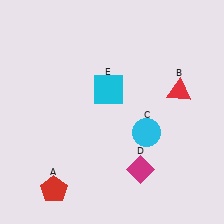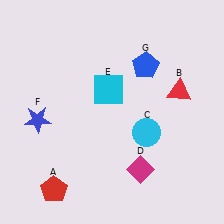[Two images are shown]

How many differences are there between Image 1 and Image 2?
There are 2 differences between the two images.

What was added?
A blue star (F), a blue pentagon (G) were added in Image 2.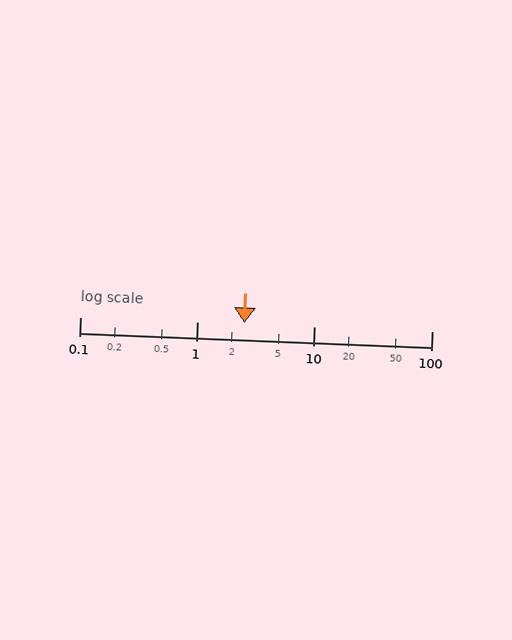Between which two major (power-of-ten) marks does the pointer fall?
The pointer is between 1 and 10.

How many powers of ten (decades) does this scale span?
The scale spans 3 decades, from 0.1 to 100.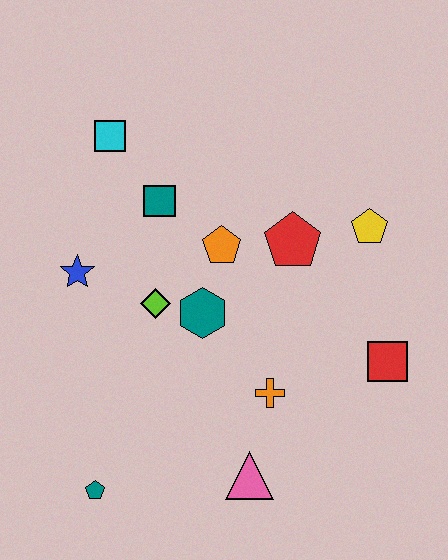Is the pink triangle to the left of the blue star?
No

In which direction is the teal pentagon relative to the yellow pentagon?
The teal pentagon is to the left of the yellow pentagon.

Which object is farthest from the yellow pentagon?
The teal pentagon is farthest from the yellow pentagon.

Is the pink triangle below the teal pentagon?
No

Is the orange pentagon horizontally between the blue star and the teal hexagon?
No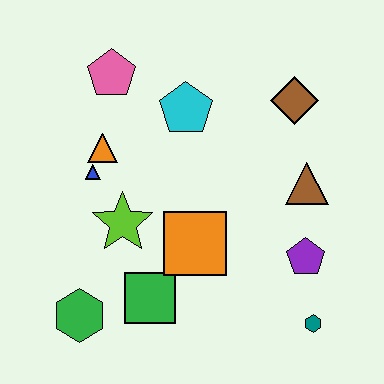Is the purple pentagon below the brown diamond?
Yes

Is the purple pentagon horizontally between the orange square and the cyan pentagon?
No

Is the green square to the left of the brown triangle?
Yes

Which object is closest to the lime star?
The blue triangle is closest to the lime star.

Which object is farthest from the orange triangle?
The teal hexagon is farthest from the orange triangle.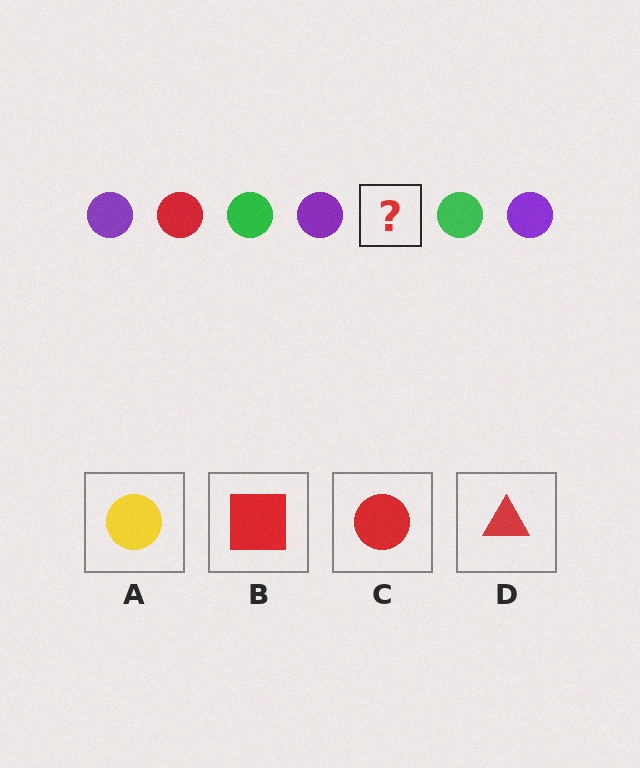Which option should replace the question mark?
Option C.